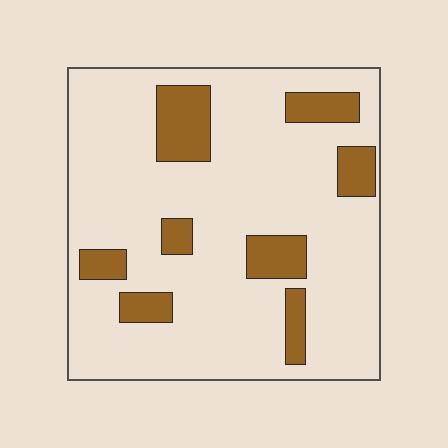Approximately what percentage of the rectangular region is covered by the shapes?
Approximately 15%.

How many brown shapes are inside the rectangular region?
8.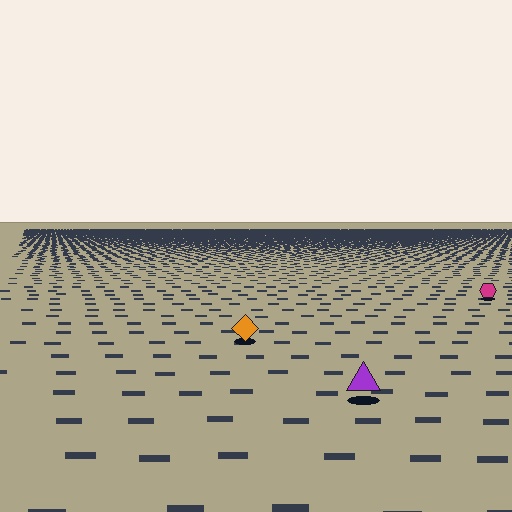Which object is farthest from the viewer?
The magenta hexagon is farthest from the viewer. It appears smaller and the ground texture around it is denser.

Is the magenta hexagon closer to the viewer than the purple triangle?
No. The purple triangle is closer — you can tell from the texture gradient: the ground texture is coarser near it.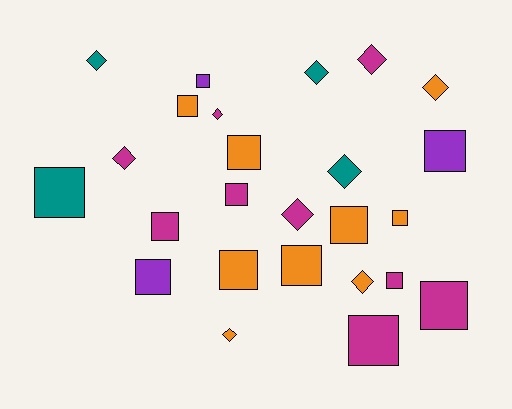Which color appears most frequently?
Orange, with 9 objects.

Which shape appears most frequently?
Square, with 15 objects.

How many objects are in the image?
There are 25 objects.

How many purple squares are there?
There are 3 purple squares.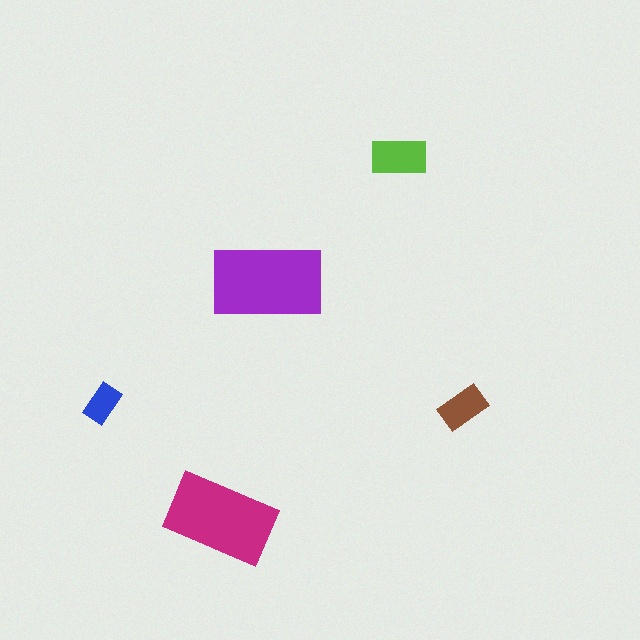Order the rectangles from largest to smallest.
the purple one, the magenta one, the lime one, the brown one, the blue one.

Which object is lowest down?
The magenta rectangle is bottommost.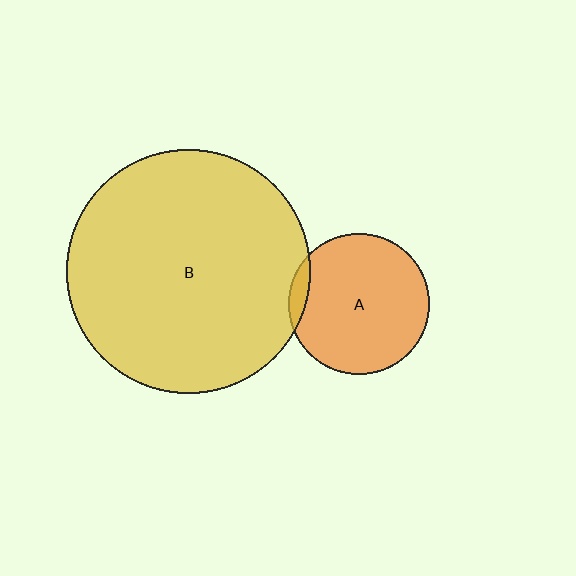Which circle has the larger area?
Circle B (yellow).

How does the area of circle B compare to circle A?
Approximately 3.0 times.